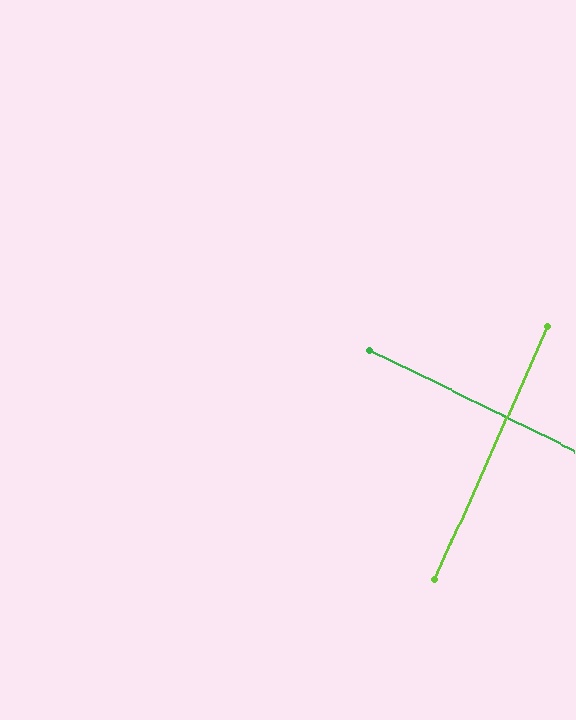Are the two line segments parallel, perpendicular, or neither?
Perpendicular — they meet at approximately 88°.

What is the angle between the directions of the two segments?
Approximately 88 degrees.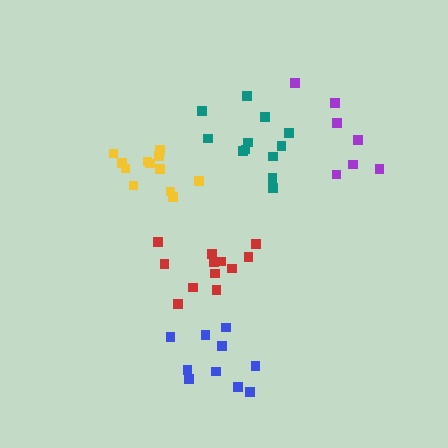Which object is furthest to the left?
The yellow cluster is leftmost.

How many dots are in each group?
Group 1: 7 dots, Group 2: 12 dots, Group 3: 12 dots, Group 4: 10 dots, Group 5: 12 dots (53 total).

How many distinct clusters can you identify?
There are 5 distinct clusters.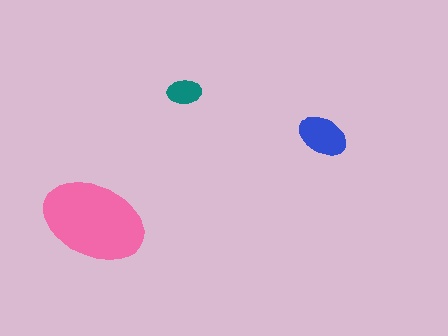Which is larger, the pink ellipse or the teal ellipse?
The pink one.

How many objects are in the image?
There are 3 objects in the image.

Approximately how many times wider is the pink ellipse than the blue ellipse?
About 2 times wider.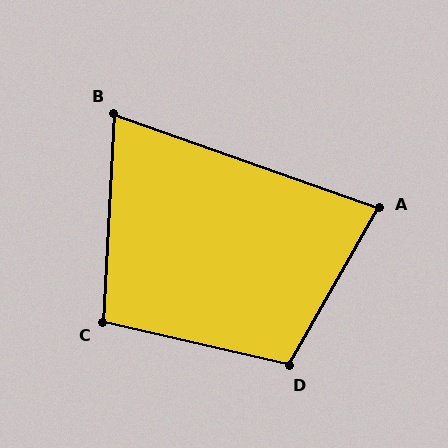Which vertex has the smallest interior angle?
B, at approximately 74 degrees.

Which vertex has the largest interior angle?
D, at approximately 106 degrees.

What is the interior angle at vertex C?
Approximately 100 degrees (obtuse).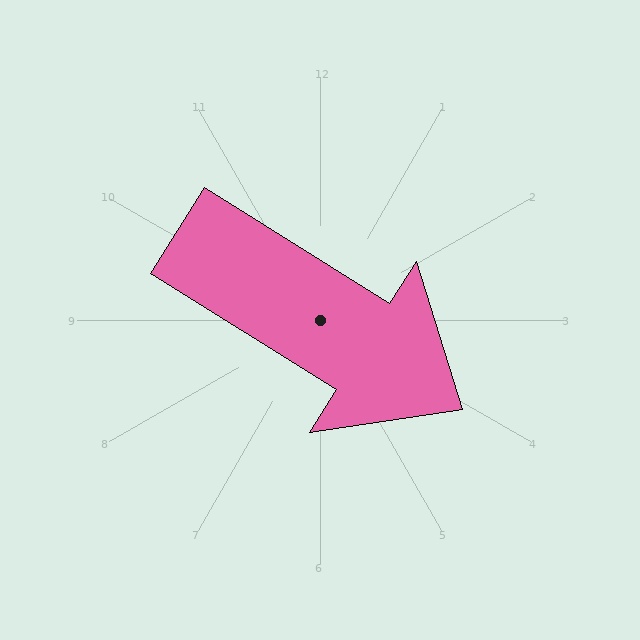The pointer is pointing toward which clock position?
Roughly 4 o'clock.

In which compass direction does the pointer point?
Southeast.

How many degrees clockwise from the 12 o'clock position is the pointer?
Approximately 122 degrees.